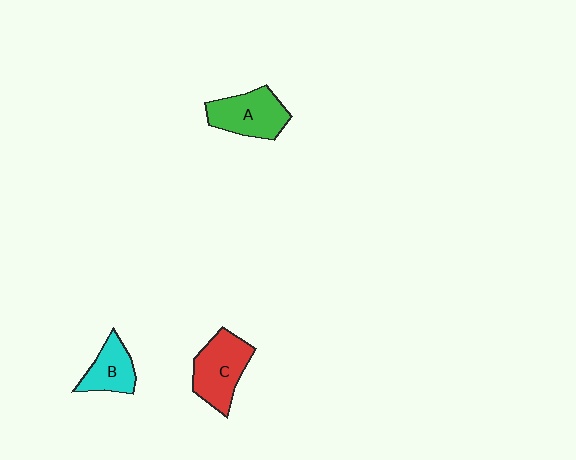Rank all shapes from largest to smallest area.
From largest to smallest: C (red), A (green), B (cyan).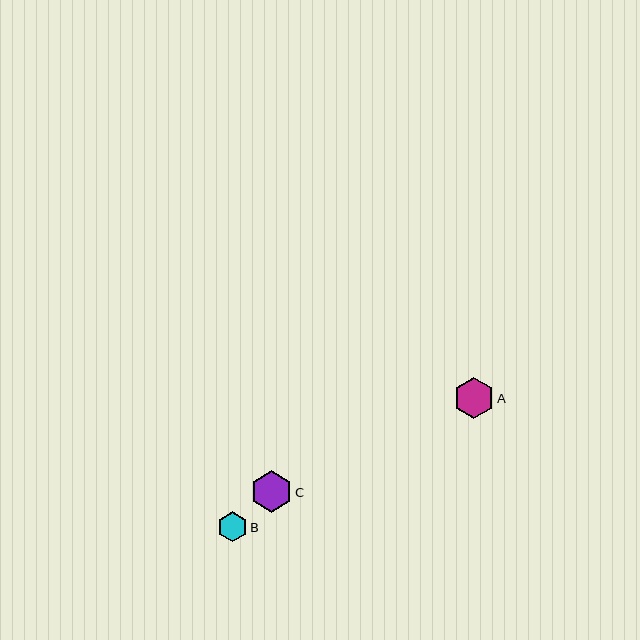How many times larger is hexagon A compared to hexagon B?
Hexagon A is approximately 1.4 times the size of hexagon B.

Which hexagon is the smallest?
Hexagon B is the smallest with a size of approximately 30 pixels.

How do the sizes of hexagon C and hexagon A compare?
Hexagon C and hexagon A are approximately the same size.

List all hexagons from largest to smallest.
From largest to smallest: C, A, B.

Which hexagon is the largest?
Hexagon C is the largest with a size of approximately 41 pixels.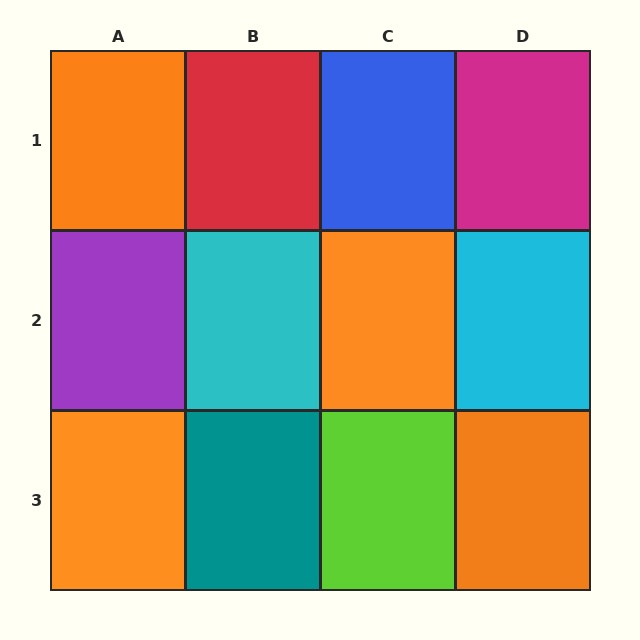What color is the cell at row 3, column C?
Lime.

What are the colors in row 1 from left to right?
Orange, red, blue, magenta.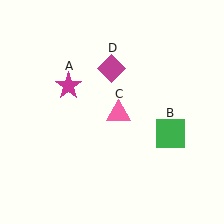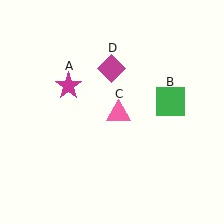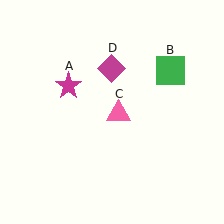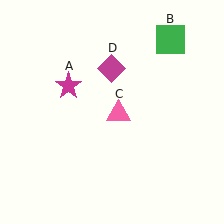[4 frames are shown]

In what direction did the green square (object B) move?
The green square (object B) moved up.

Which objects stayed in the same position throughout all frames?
Magenta star (object A) and pink triangle (object C) and magenta diamond (object D) remained stationary.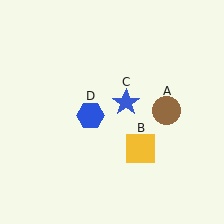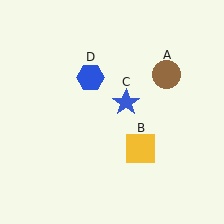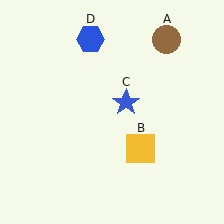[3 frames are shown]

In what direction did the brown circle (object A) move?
The brown circle (object A) moved up.